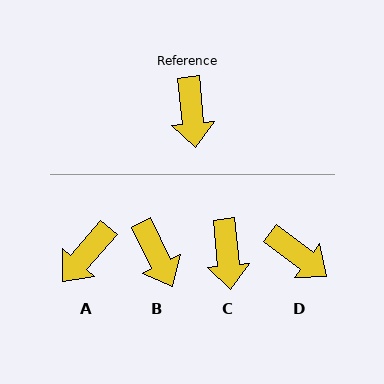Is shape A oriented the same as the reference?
No, it is off by about 47 degrees.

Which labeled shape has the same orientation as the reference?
C.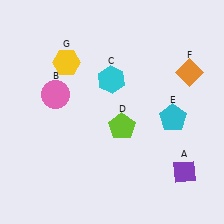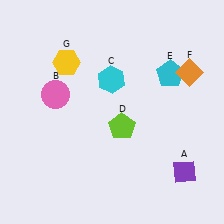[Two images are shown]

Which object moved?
The cyan pentagon (E) moved up.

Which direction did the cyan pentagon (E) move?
The cyan pentagon (E) moved up.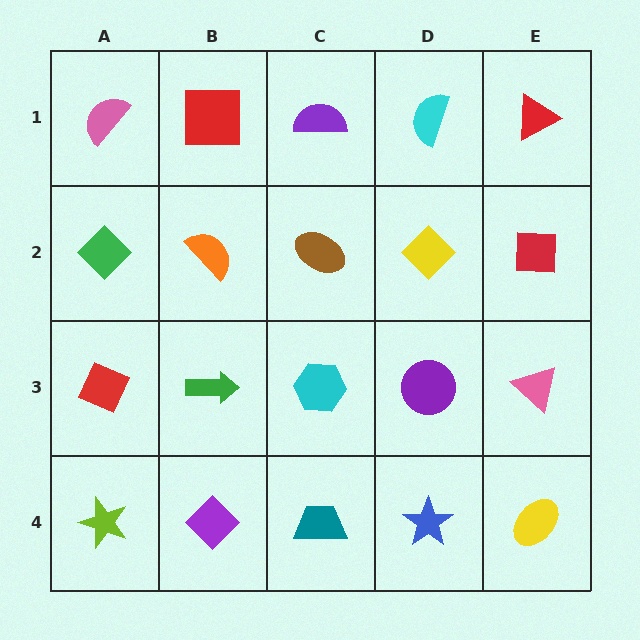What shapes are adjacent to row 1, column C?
A brown ellipse (row 2, column C), a red square (row 1, column B), a cyan semicircle (row 1, column D).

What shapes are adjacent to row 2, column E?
A red triangle (row 1, column E), a pink triangle (row 3, column E), a yellow diamond (row 2, column D).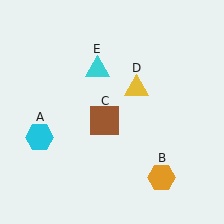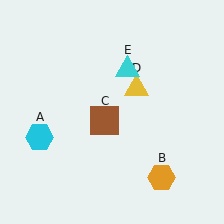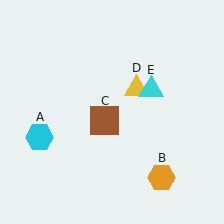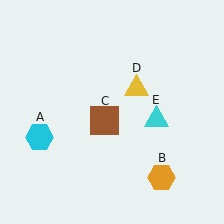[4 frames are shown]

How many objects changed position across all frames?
1 object changed position: cyan triangle (object E).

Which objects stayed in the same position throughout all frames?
Cyan hexagon (object A) and orange hexagon (object B) and brown square (object C) and yellow triangle (object D) remained stationary.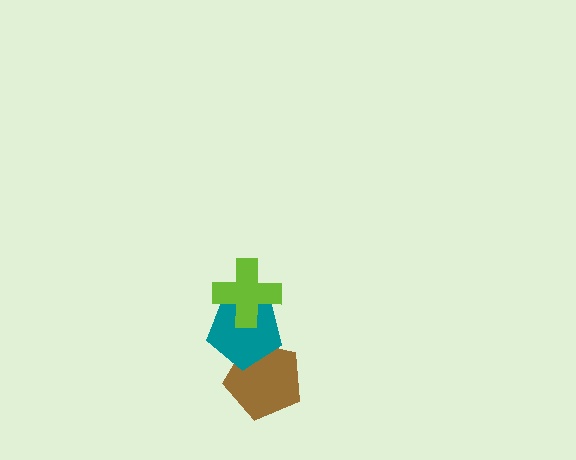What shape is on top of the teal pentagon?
The lime cross is on top of the teal pentagon.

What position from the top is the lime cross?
The lime cross is 1st from the top.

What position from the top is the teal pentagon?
The teal pentagon is 2nd from the top.